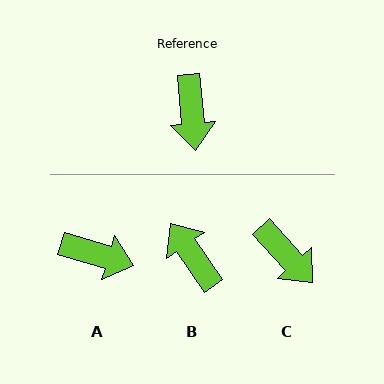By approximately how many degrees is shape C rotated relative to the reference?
Approximately 37 degrees counter-clockwise.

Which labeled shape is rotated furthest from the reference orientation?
B, about 150 degrees away.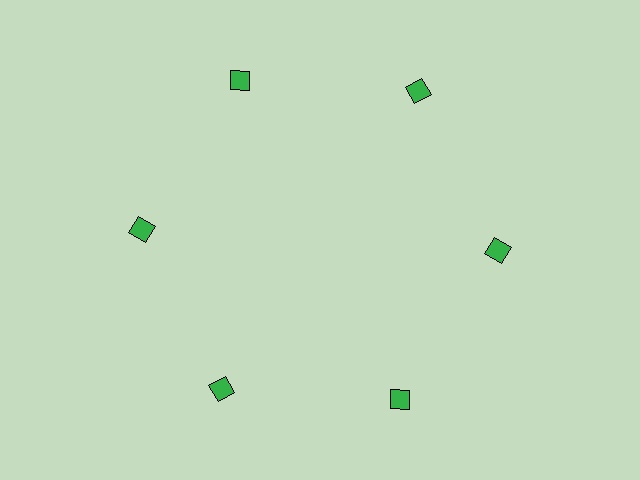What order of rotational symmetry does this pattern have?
This pattern has 6-fold rotational symmetry.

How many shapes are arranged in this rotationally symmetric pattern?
There are 6 shapes, arranged in 6 groups of 1.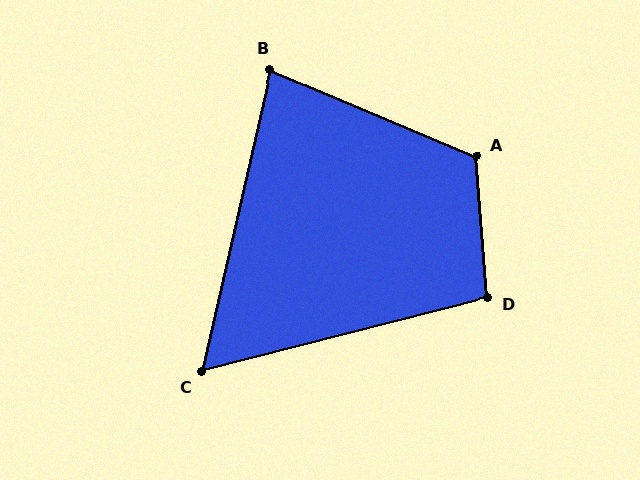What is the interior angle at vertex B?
Approximately 80 degrees (acute).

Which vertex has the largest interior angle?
A, at approximately 117 degrees.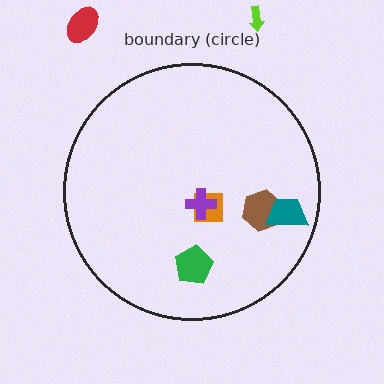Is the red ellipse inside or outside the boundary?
Outside.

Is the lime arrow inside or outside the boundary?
Outside.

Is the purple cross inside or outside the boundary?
Inside.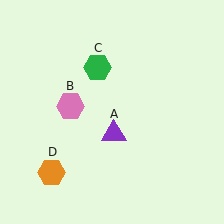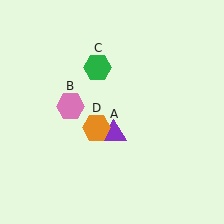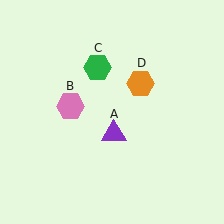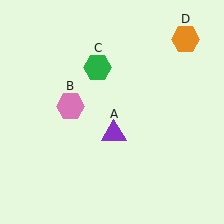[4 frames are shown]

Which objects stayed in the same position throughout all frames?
Purple triangle (object A) and pink hexagon (object B) and green hexagon (object C) remained stationary.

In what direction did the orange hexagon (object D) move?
The orange hexagon (object D) moved up and to the right.